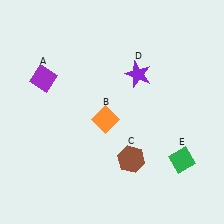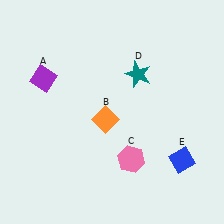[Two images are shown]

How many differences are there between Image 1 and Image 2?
There are 3 differences between the two images.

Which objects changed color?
C changed from brown to pink. D changed from purple to teal. E changed from green to blue.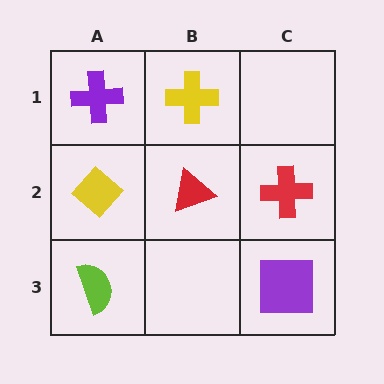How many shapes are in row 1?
2 shapes.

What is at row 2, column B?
A red triangle.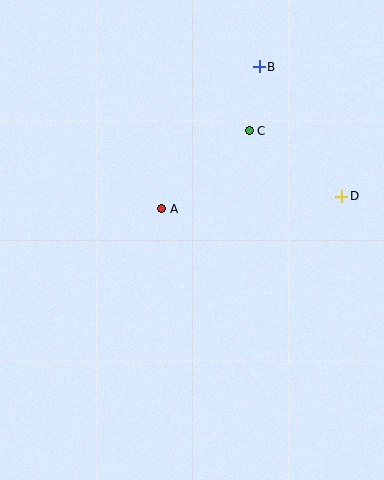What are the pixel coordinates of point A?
Point A is at (162, 209).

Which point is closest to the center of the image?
Point A at (162, 209) is closest to the center.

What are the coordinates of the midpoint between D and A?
The midpoint between D and A is at (252, 203).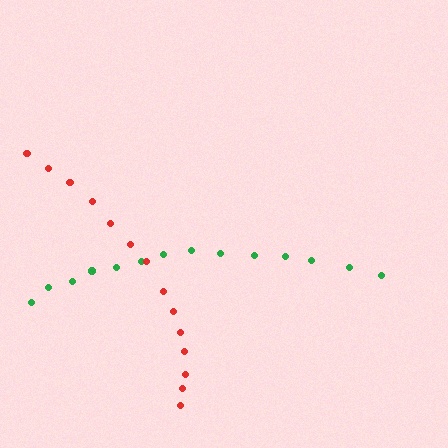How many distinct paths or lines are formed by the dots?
There are 2 distinct paths.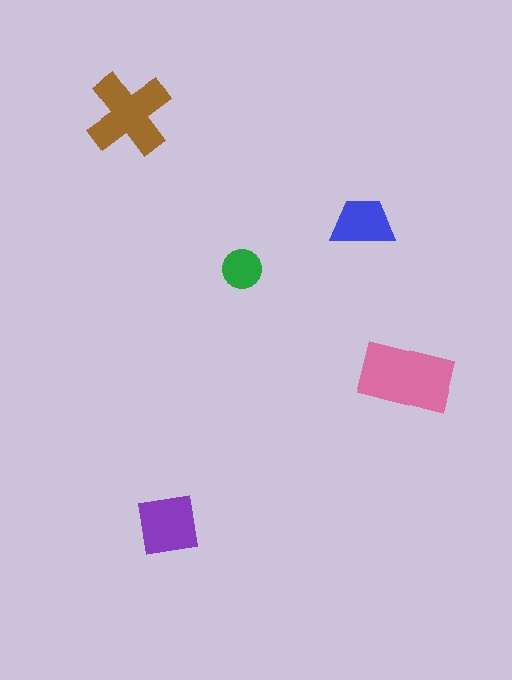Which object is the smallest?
The green circle.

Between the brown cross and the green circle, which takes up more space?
The brown cross.